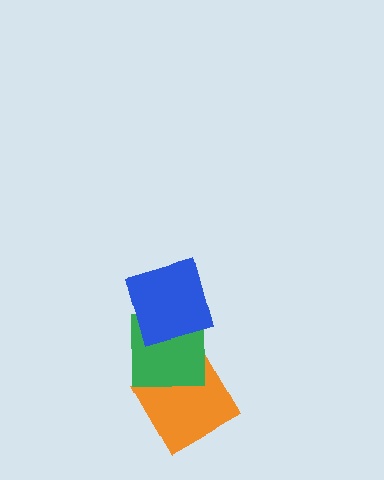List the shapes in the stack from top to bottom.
From top to bottom: the blue square, the green square, the orange diamond.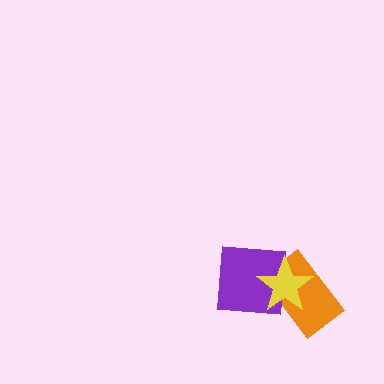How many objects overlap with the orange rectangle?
2 objects overlap with the orange rectangle.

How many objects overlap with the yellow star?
2 objects overlap with the yellow star.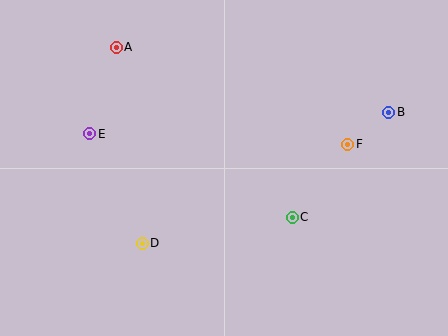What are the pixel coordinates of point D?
Point D is at (142, 243).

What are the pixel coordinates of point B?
Point B is at (389, 112).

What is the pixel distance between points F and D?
The distance between F and D is 228 pixels.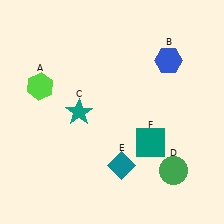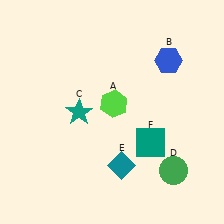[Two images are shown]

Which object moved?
The lime hexagon (A) moved right.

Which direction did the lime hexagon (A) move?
The lime hexagon (A) moved right.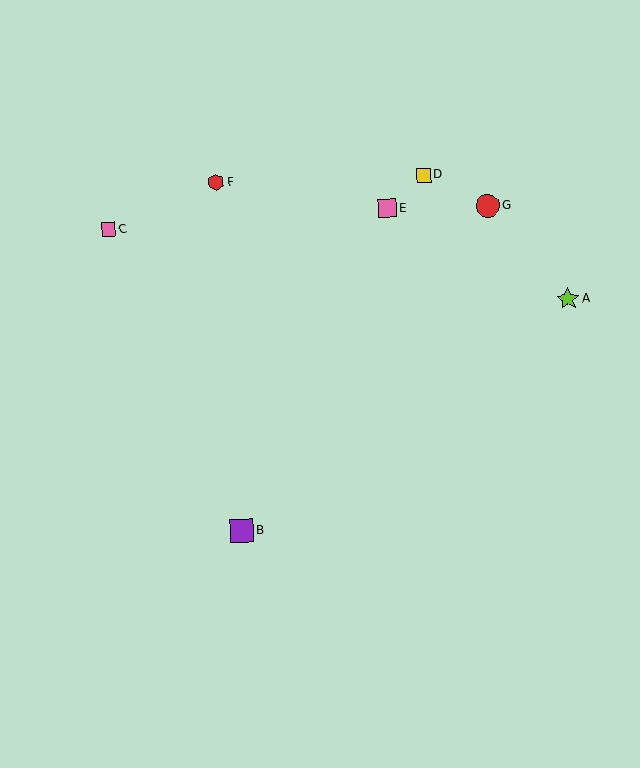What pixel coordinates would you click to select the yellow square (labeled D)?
Click at (424, 175) to select the yellow square D.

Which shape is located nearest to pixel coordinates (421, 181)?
The yellow square (labeled D) at (424, 175) is nearest to that location.